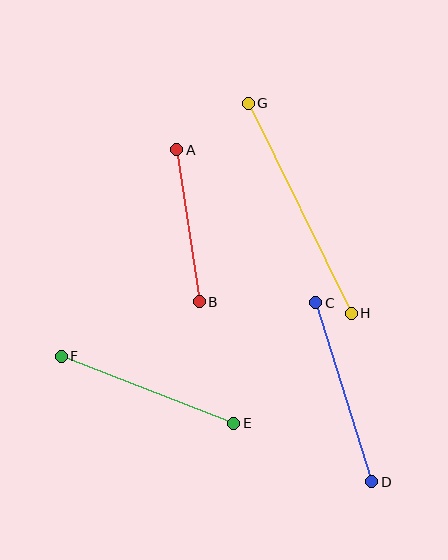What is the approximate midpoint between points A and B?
The midpoint is at approximately (188, 226) pixels.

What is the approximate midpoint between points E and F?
The midpoint is at approximately (147, 390) pixels.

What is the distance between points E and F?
The distance is approximately 185 pixels.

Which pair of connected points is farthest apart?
Points G and H are farthest apart.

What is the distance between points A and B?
The distance is approximately 153 pixels.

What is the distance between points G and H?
The distance is approximately 234 pixels.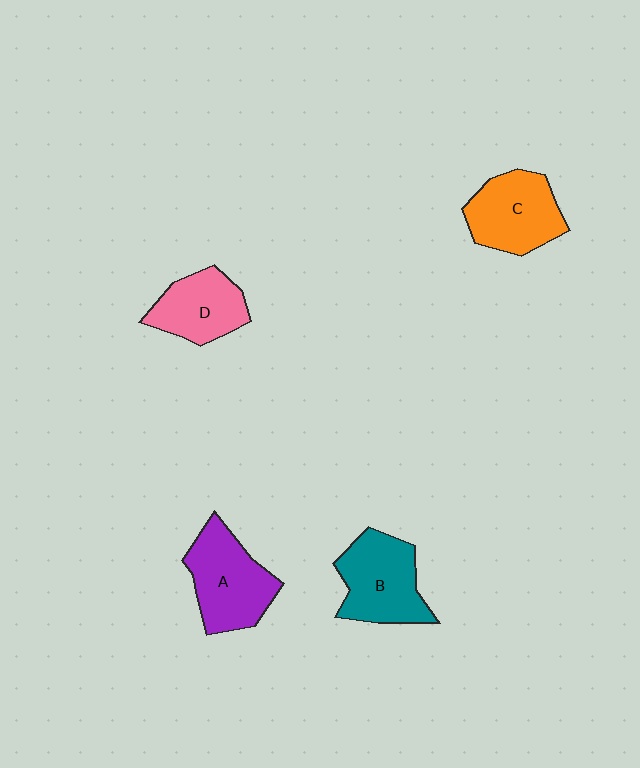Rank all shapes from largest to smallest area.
From largest to smallest: A (purple), B (teal), C (orange), D (pink).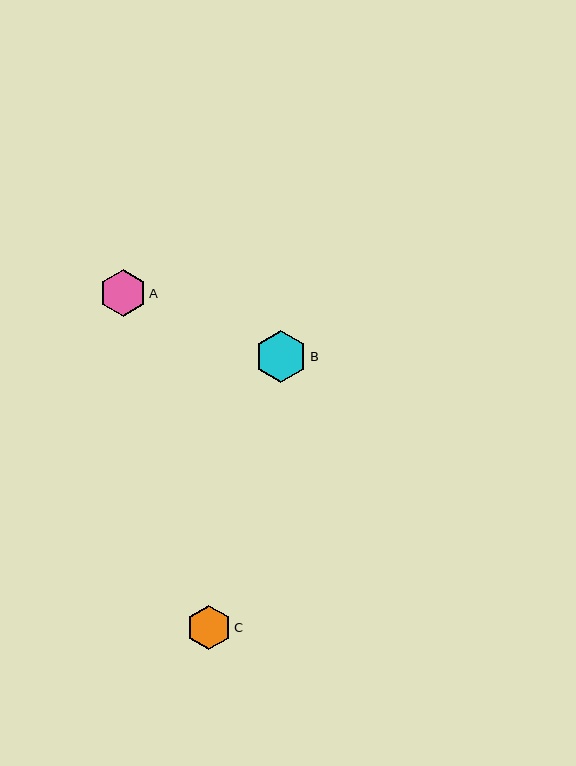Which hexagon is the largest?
Hexagon B is the largest with a size of approximately 52 pixels.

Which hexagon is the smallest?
Hexagon C is the smallest with a size of approximately 44 pixels.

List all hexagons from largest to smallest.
From largest to smallest: B, A, C.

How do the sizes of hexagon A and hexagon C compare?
Hexagon A and hexagon C are approximately the same size.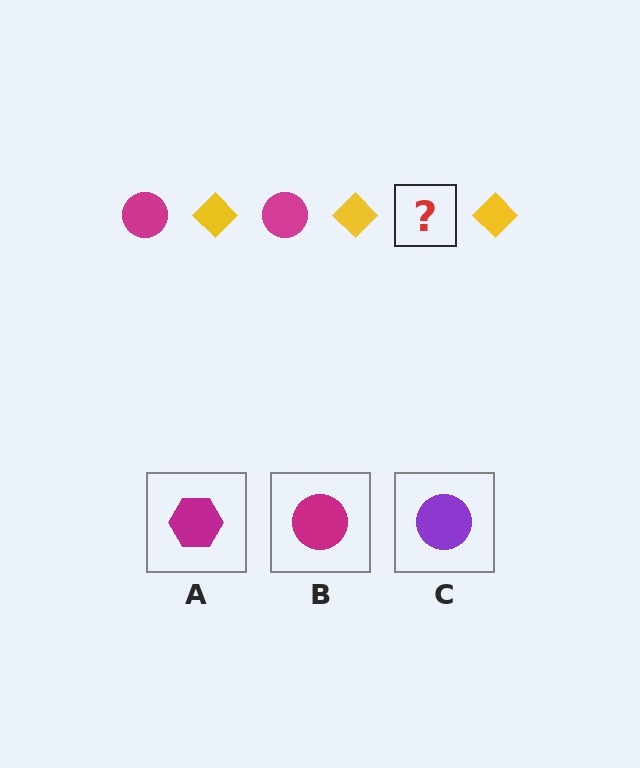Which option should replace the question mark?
Option B.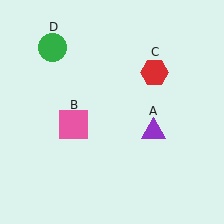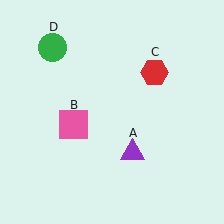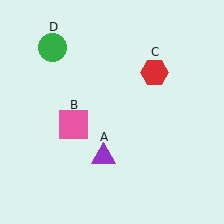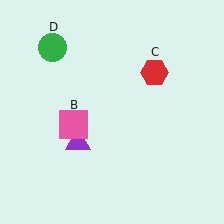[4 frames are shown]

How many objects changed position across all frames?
1 object changed position: purple triangle (object A).